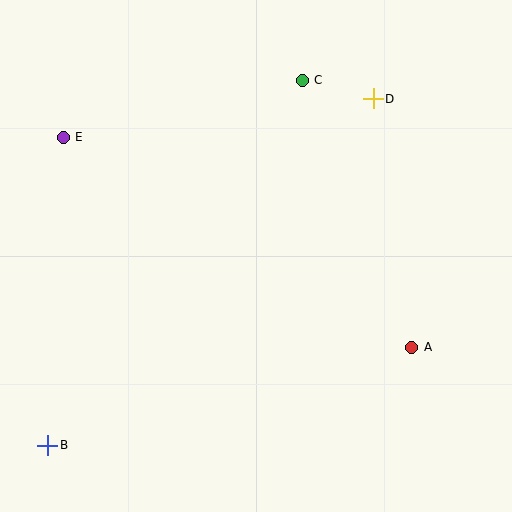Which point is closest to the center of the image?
Point A at (412, 347) is closest to the center.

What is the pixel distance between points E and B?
The distance between E and B is 309 pixels.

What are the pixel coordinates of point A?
Point A is at (412, 347).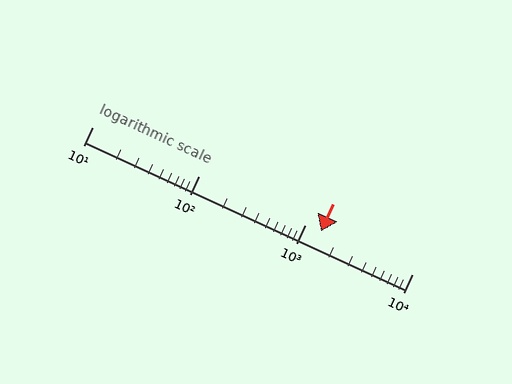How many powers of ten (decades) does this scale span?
The scale spans 3 decades, from 10 to 10000.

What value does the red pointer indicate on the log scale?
The pointer indicates approximately 1400.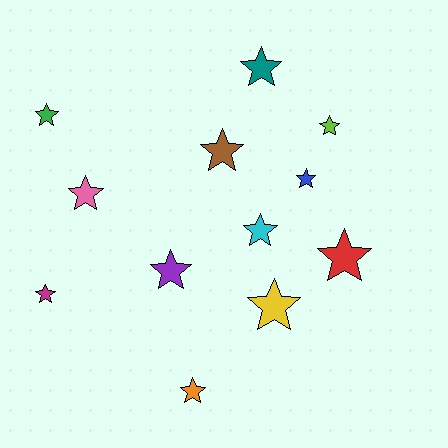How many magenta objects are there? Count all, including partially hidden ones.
There is 1 magenta object.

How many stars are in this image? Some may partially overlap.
There are 12 stars.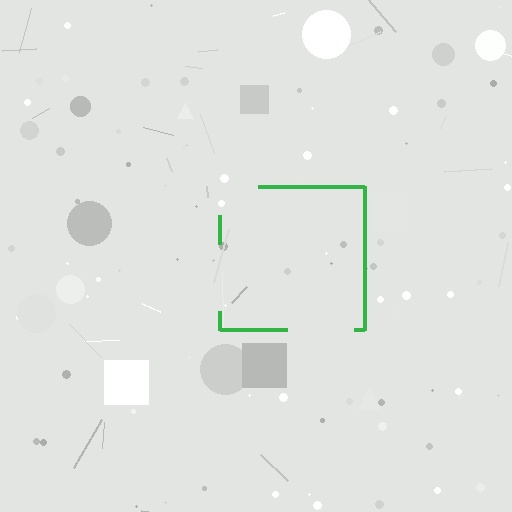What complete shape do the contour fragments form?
The contour fragments form a square.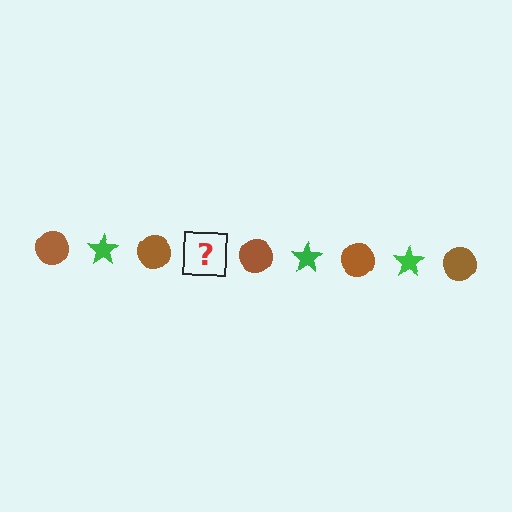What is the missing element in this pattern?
The missing element is a green star.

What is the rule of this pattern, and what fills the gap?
The rule is that the pattern alternates between brown circle and green star. The gap should be filled with a green star.